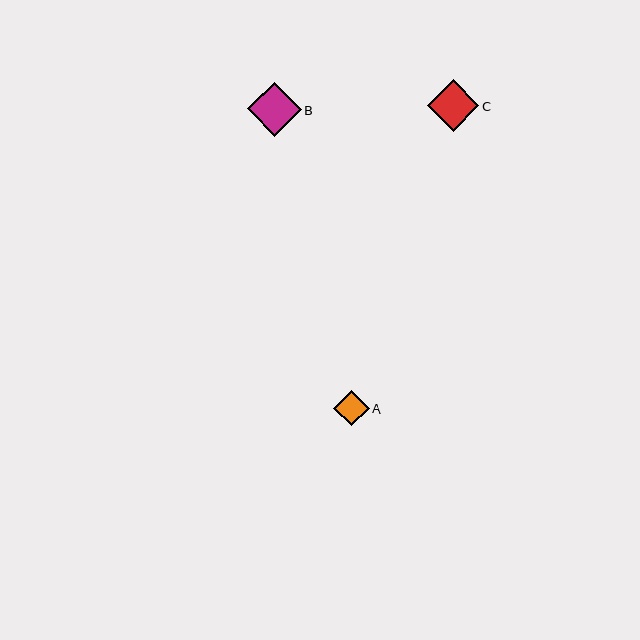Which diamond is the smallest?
Diamond A is the smallest with a size of approximately 36 pixels.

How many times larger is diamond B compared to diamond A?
Diamond B is approximately 1.5 times the size of diamond A.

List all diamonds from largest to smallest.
From largest to smallest: B, C, A.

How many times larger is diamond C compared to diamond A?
Diamond C is approximately 1.4 times the size of diamond A.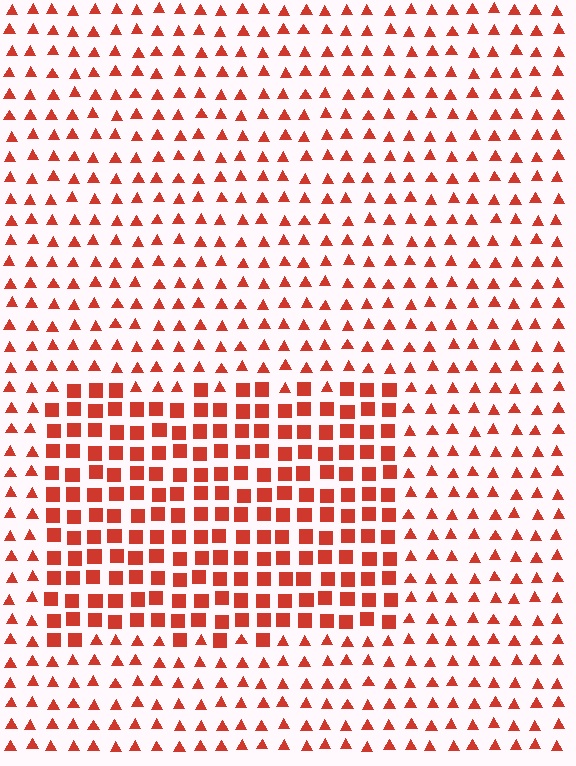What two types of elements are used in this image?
The image uses squares inside the rectangle region and triangles outside it.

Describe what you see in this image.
The image is filled with small red elements arranged in a uniform grid. A rectangle-shaped region contains squares, while the surrounding area contains triangles. The boundary is defined purely by the change in element shape.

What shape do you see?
I see a rectangle.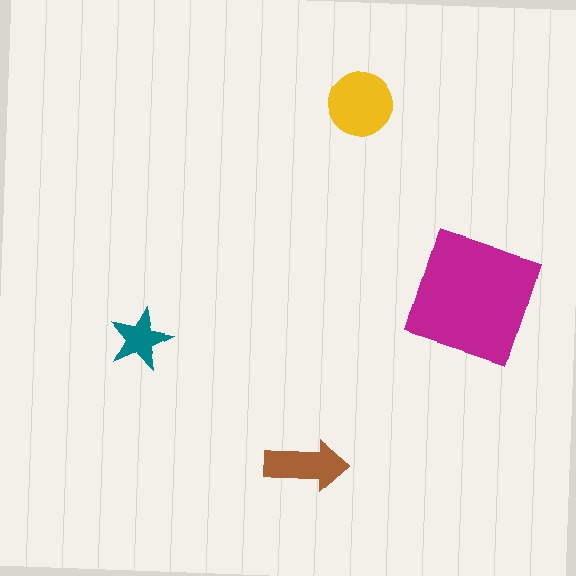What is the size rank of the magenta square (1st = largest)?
1st.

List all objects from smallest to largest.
The teal star, the brown arrow, the yellow circle, the magenta square.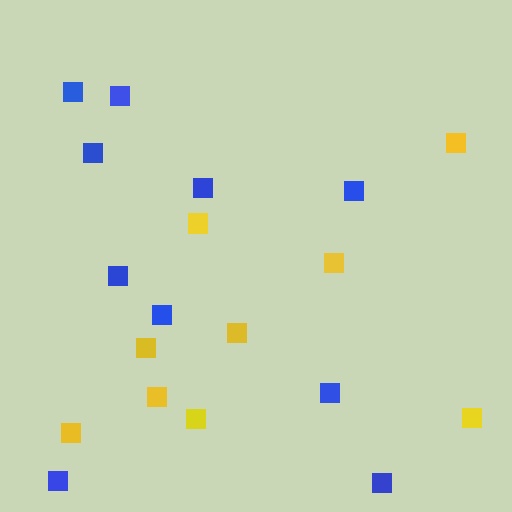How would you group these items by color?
There are 2 groups: one group of yellow squares (9) and one group of blue squares (10).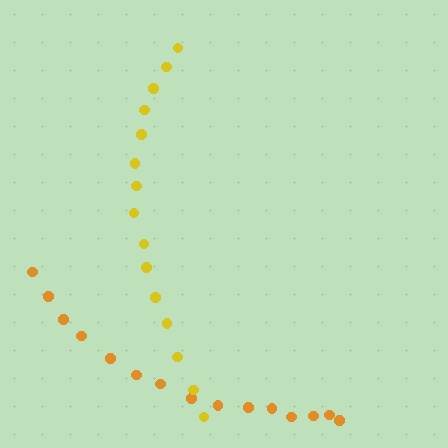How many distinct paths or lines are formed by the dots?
There are 2 distinct paths.